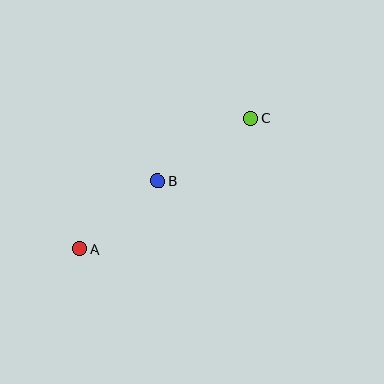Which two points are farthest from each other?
Points A and C are farthest from each other.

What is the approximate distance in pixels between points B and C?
The distance between B and C is approximately 112 pixels.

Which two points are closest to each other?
Points A and B are closest to each other.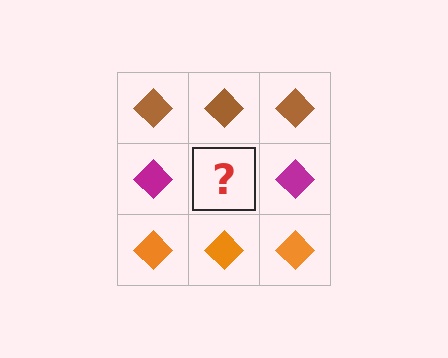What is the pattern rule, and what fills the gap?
The rule is that each row has a consistent color. The gap should be filled with a magenta diamond.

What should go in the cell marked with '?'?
The missing cell should contain a magenta diamond.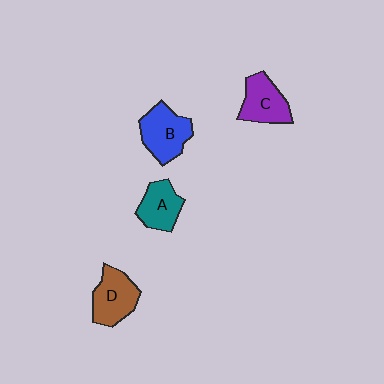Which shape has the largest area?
Shape B (blue).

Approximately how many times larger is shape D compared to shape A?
Approximately 1.2 times.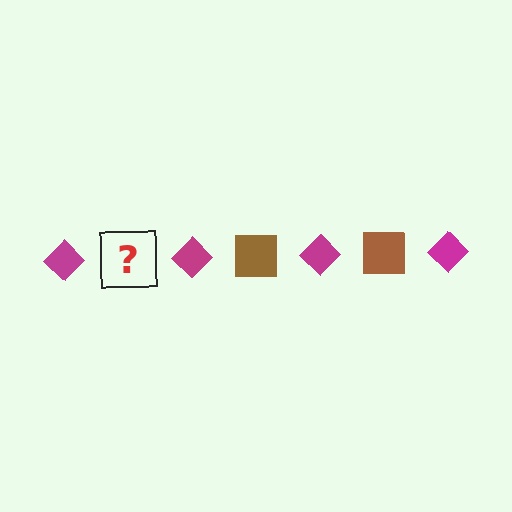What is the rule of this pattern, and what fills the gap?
The rule is that the pattern alternates between magenta diamond and brown square. The gap should be filled with a brown square.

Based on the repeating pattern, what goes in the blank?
The blank should be a brown square.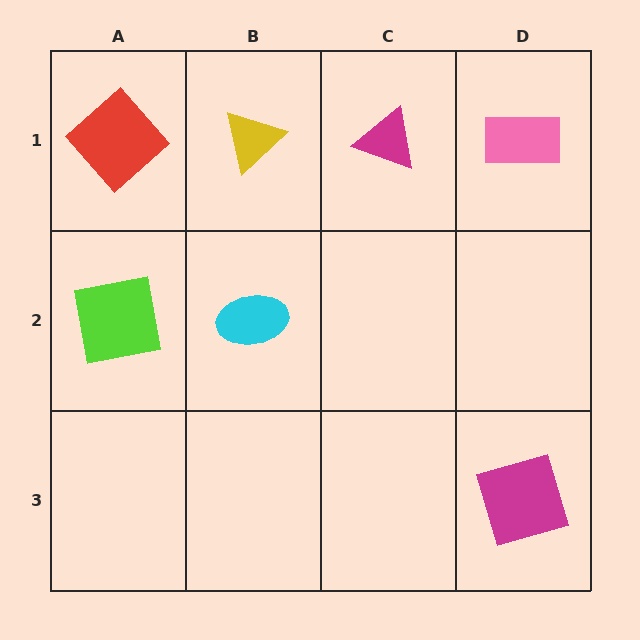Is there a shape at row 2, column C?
No, that cell is empty.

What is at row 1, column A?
A red diamond.